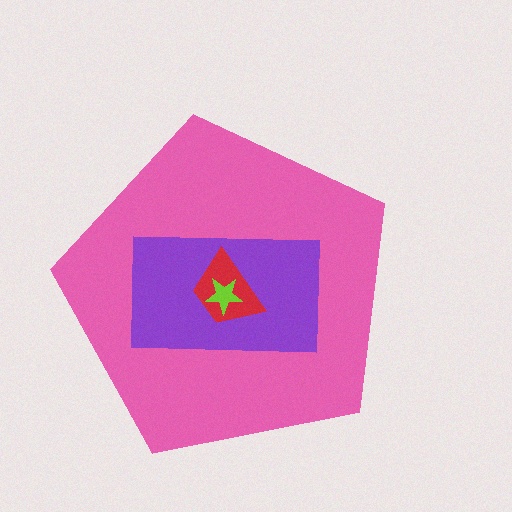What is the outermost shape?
The pink pentagon.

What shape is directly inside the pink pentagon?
The purple rectangle.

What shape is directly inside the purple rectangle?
The red trapezoid.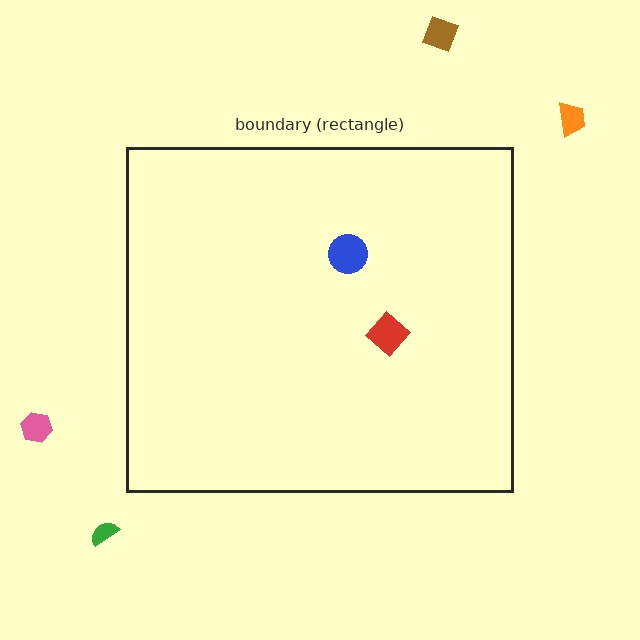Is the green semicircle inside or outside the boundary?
Outside.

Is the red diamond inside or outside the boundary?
Inside.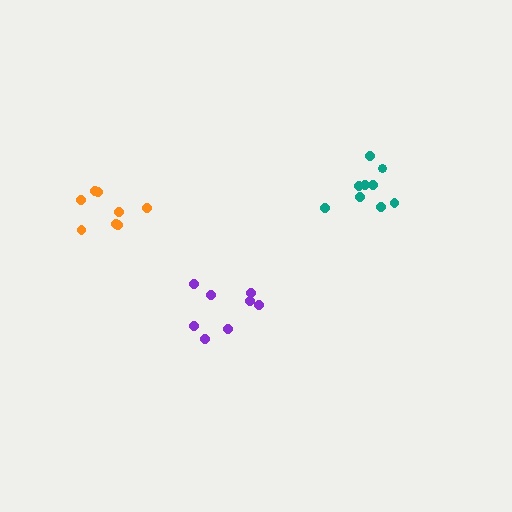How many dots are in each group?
Group 1: 8 dots, Group 2: 9 dots, Group 3: 8 dots (25 total).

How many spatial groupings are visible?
There are 3 spatial groupings.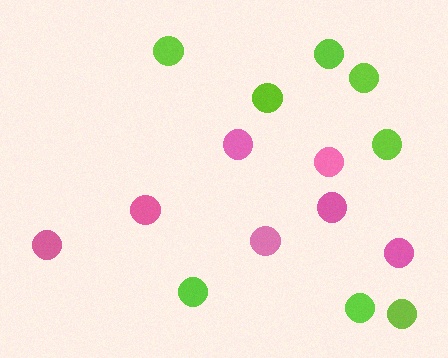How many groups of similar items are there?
There are 2 groups: one group of pink circles (7) and one group of lime circles (8).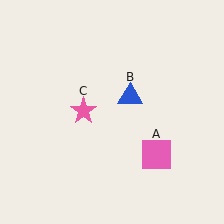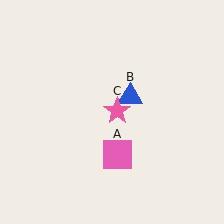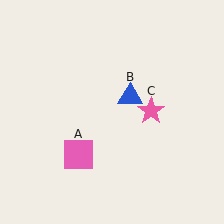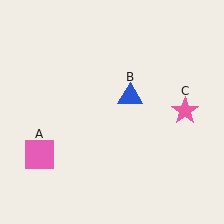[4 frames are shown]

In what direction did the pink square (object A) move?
The pink square (object A) moved left.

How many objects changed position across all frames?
2 objects changed position: pink square (object A), pink star (object C).